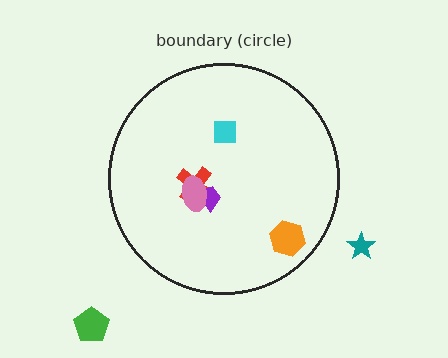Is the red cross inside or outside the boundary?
Inside.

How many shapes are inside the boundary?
5 inside, 2 outside.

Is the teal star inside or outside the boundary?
Outside.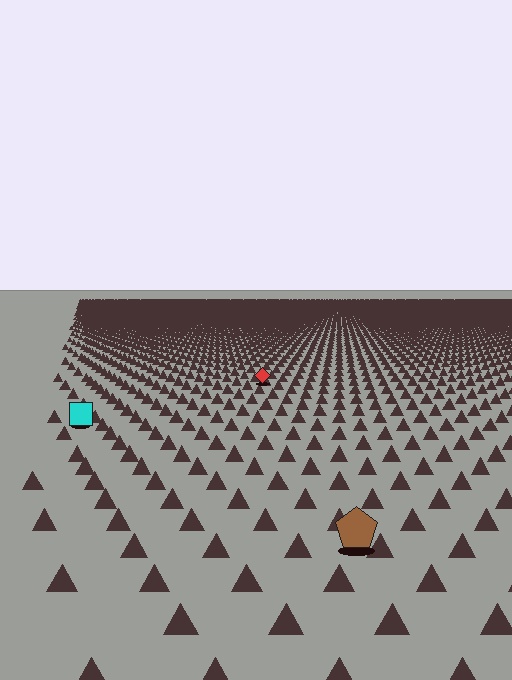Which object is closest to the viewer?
The brown pentagon is closest. The texture marks near it are larger and more spread out.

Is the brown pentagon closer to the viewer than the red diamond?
Yes. The brown pentagon is closer — you can tell from the texture gradient: the ground texture is coarser near it.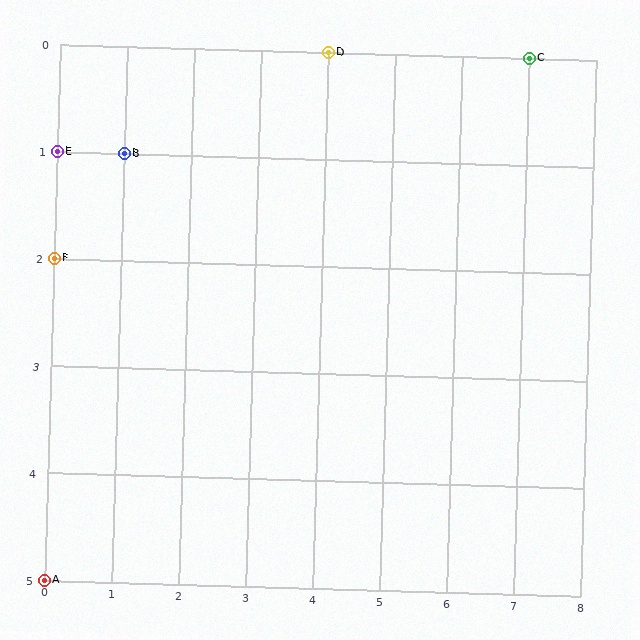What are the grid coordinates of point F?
Point F is at grid coordinates (0, 2).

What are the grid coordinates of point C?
Point C is at grid coordinates (7, 0).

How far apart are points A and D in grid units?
Points A and D are 4 columns and 5 rows apart (about 6.4 grid units diagonally).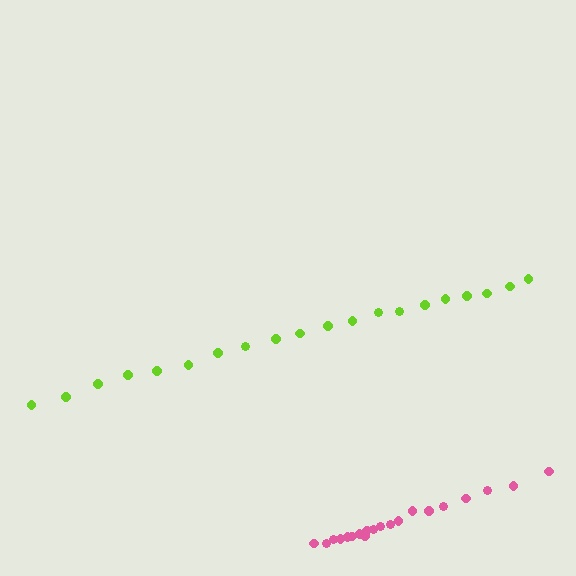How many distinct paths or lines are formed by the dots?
There are 2 distinct paths.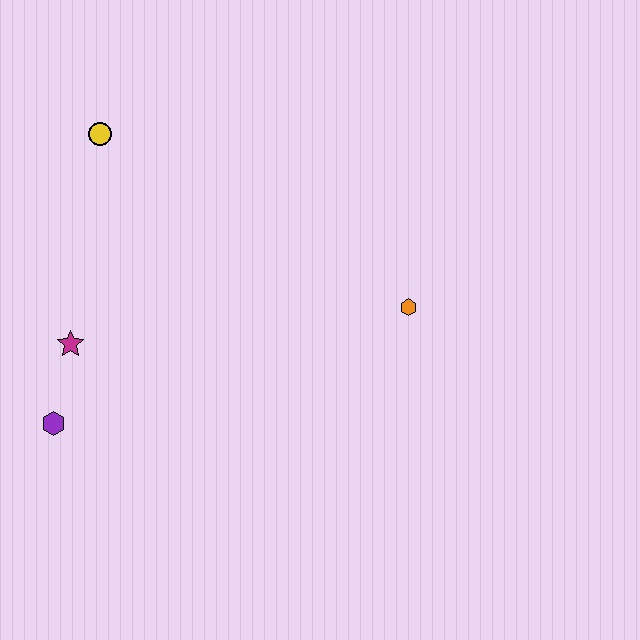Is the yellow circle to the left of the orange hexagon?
Yes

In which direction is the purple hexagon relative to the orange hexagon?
The purple hexagon is to the left of the orange hexagon.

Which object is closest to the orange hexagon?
The magenta star is closest to the orange hexagon.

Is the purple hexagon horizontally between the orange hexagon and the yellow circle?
No